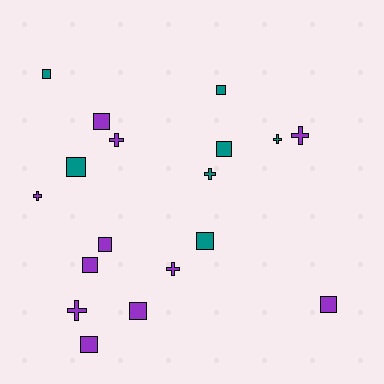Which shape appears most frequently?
Square, with 11 objects.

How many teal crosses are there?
There are 2 teal crosses.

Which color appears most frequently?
Purple, with 11 objects.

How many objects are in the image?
There are 18 objects.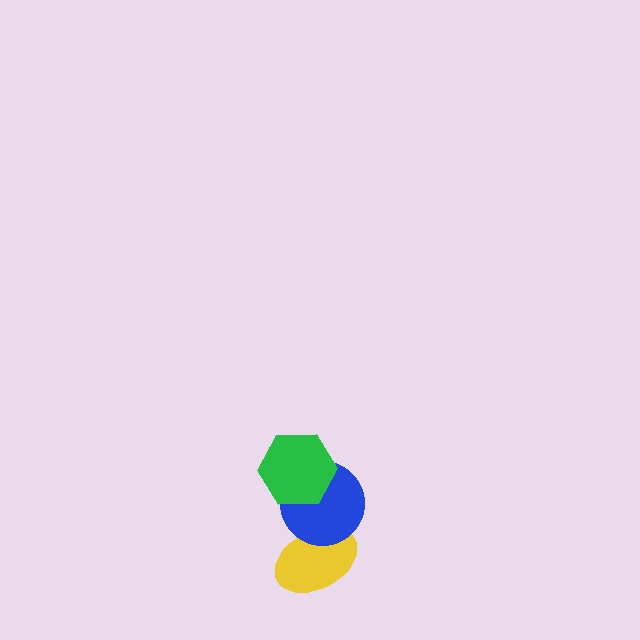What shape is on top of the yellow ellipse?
The blue circle is on top of the yellow ellipse.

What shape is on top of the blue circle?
The green hexagon is on top of the blue circle.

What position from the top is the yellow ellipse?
The yellow ellipse is 3rd from the top.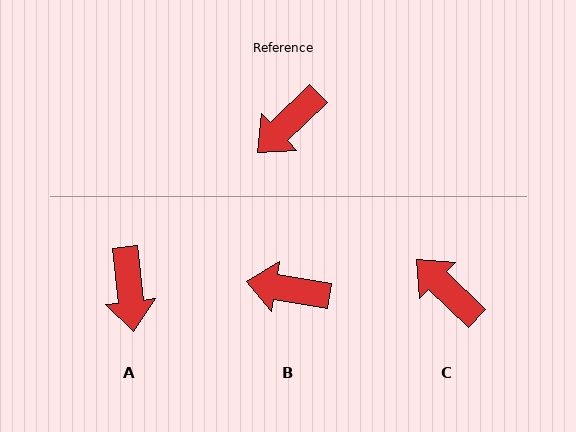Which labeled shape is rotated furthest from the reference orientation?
C, about 89 degrees away.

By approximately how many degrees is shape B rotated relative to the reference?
Approximately 55 degrees clockwise.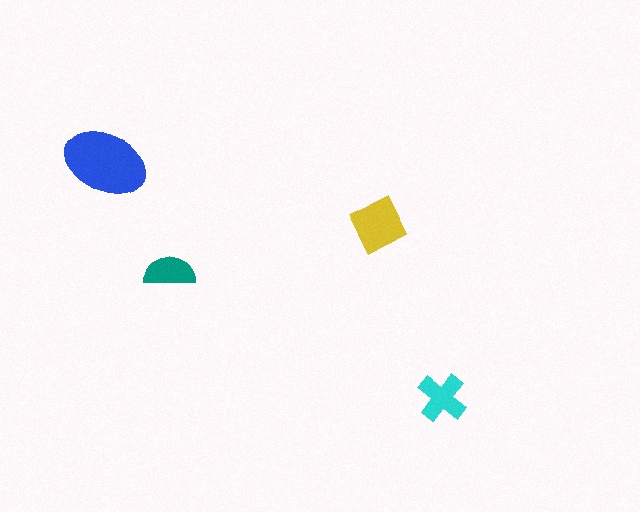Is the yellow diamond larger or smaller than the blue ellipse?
Smaller.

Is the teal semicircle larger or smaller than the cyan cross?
Smaller.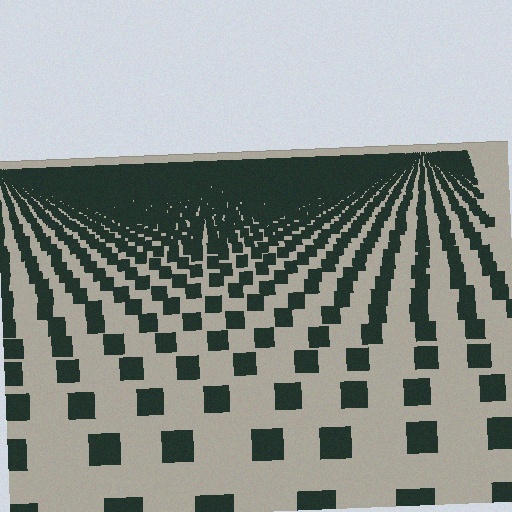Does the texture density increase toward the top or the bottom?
Density increases toward the top.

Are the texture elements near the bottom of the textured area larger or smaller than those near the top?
Larger. Near the bottom, elements are closer to the viewer and appear at a bigger on-screen size.